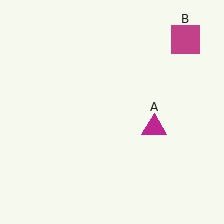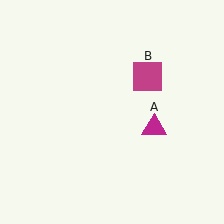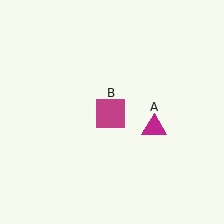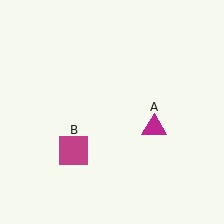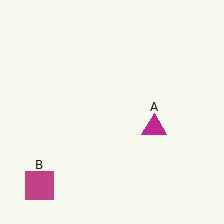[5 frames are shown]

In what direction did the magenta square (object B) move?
The magenta square (object B) moved down and to the left.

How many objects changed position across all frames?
1 object changed position: magenta square (object B).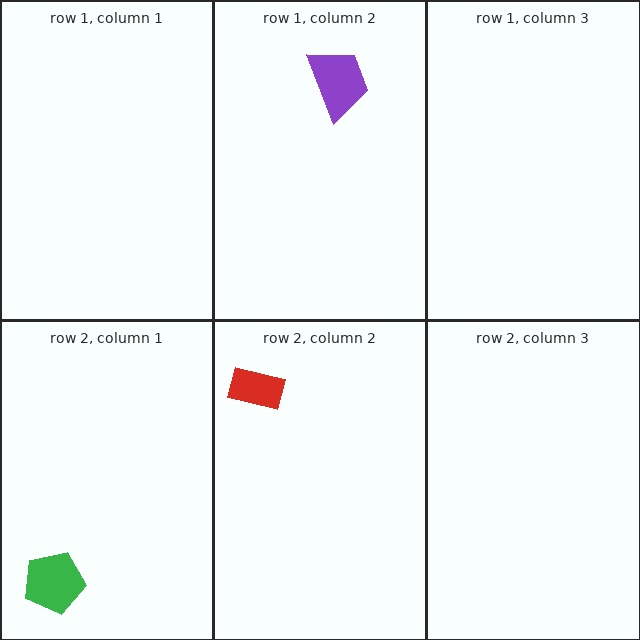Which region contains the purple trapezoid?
The row 1, column 2 region.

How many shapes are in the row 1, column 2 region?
1.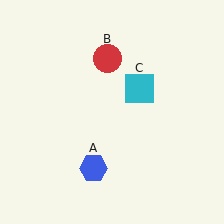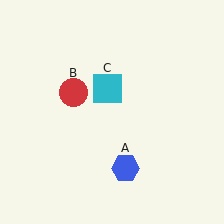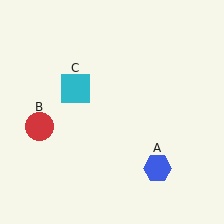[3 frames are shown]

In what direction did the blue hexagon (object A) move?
The blue hexagon (object A) moved right.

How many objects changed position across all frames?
3 objects changed position: blue hexagon (object A), red circle (object B), cyan square (object C).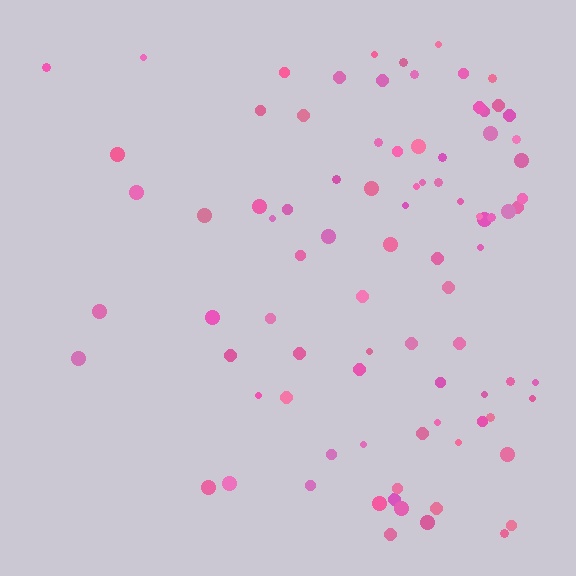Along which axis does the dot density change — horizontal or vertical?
Horizontal.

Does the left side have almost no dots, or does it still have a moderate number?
Still a moderate number, just noticeably fewer than the right.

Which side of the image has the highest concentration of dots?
The right.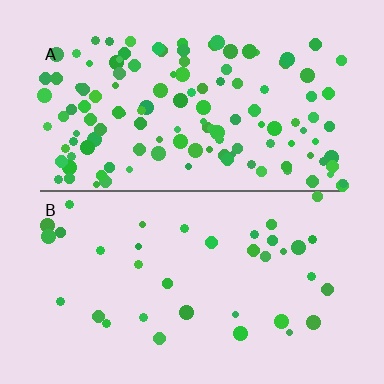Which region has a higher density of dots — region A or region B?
A (the top).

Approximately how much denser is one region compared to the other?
Approximately 3.5× — region A over region B.